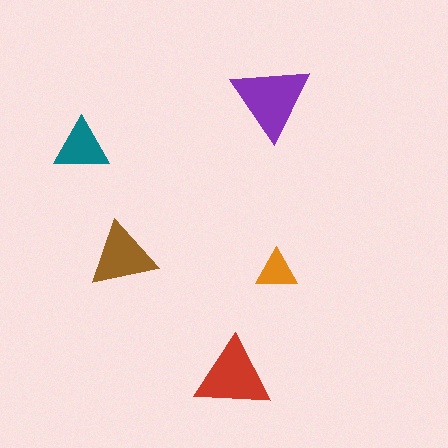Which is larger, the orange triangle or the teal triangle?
The teal one.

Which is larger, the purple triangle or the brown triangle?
The purple one.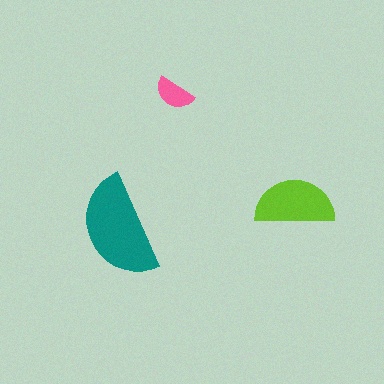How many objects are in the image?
There are 3 objects in the image.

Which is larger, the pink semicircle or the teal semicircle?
The teal one.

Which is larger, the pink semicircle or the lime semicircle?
The lime one.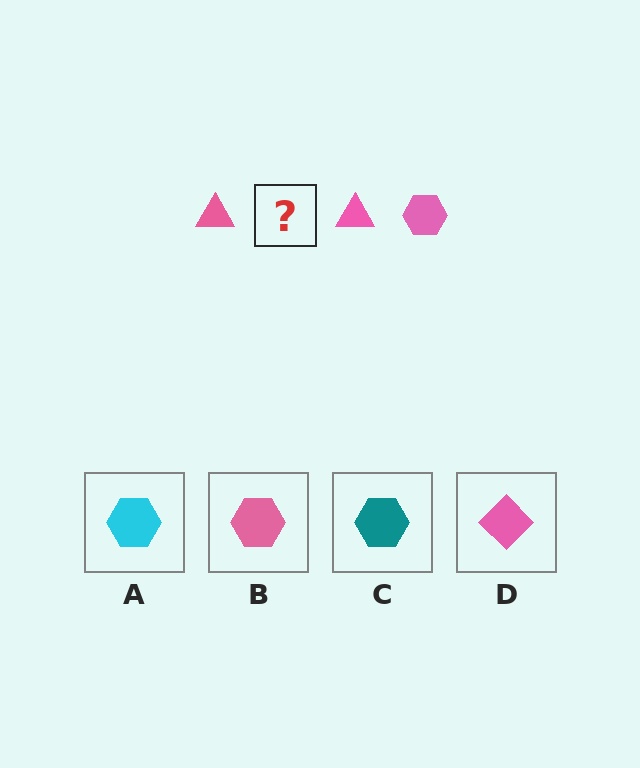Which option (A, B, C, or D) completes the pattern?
B.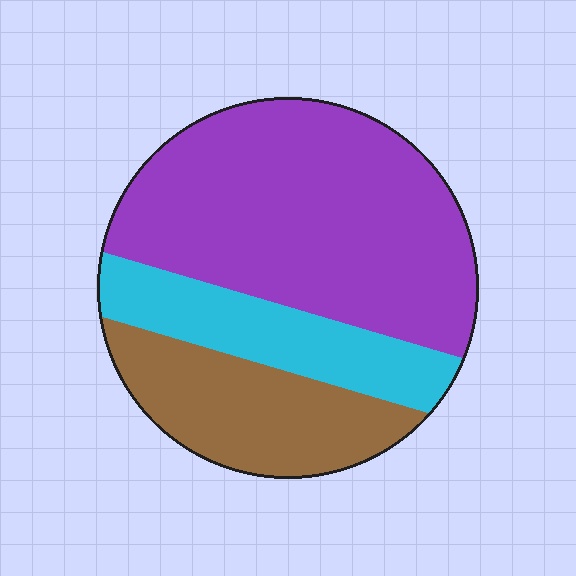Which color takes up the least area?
Cyan, at roughly 20%.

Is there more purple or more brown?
Purple.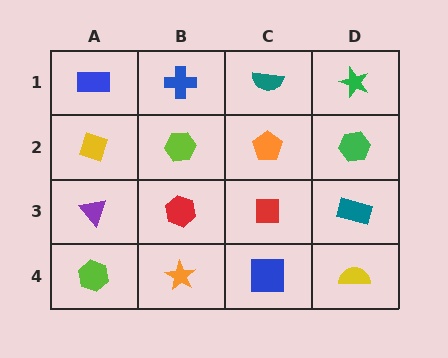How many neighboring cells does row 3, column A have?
3.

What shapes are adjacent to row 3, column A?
A yellow diamond (row 2, column A), a lime hexagon (row 4, column A), a red hexagon (row 3, column B).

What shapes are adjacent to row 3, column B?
A lime hexagon (row 2, column B), an orange star (row 4, column B), a purple triangle (row 3, column A), a red square (row 3, column C).